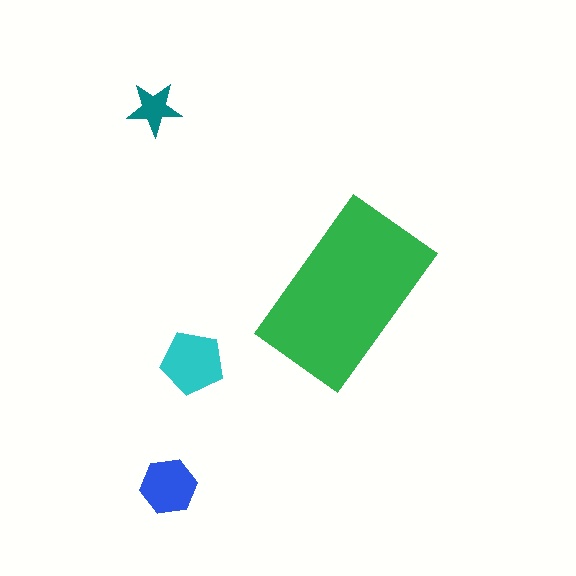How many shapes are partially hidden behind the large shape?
0 shapes are partially hidden.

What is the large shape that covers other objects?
A green rectangle.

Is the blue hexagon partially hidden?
No, the blue hexagon is fully visible.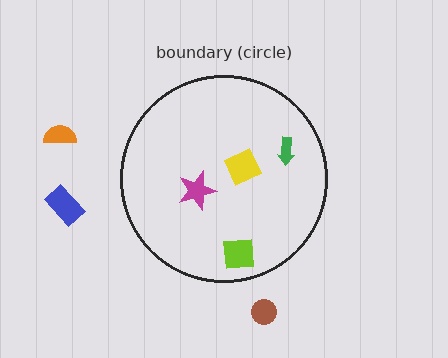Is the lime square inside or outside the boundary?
Inside.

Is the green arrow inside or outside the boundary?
Inside.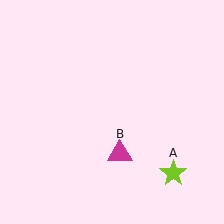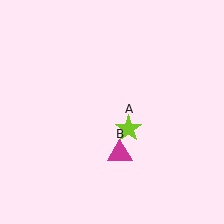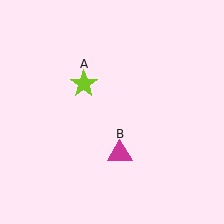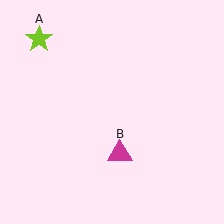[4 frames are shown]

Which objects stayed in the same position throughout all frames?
Magenta triangle (object B) remained stationary.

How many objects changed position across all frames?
1 object changed position: lime star (object A).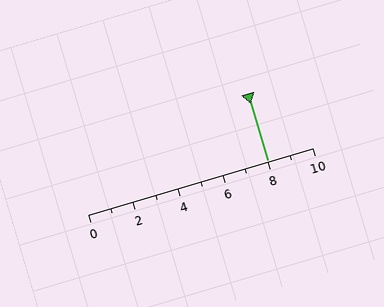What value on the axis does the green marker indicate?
The marker indicates approximately 8.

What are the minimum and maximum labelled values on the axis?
The axis runs from 0 to 10.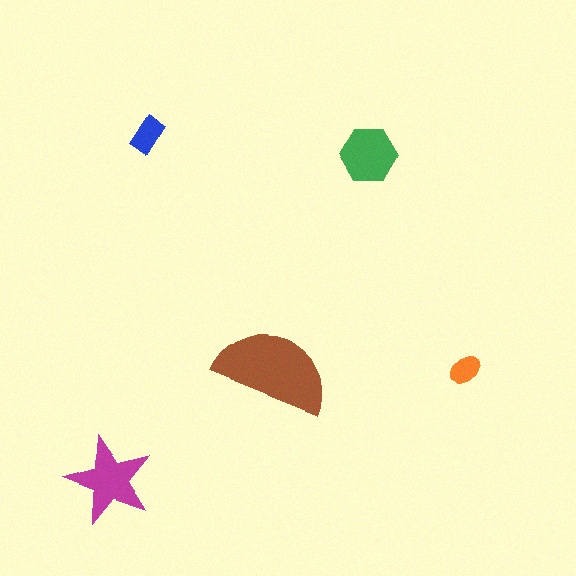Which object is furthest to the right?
The orange ellipse is rightmost.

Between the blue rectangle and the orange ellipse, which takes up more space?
The blue rectangle.